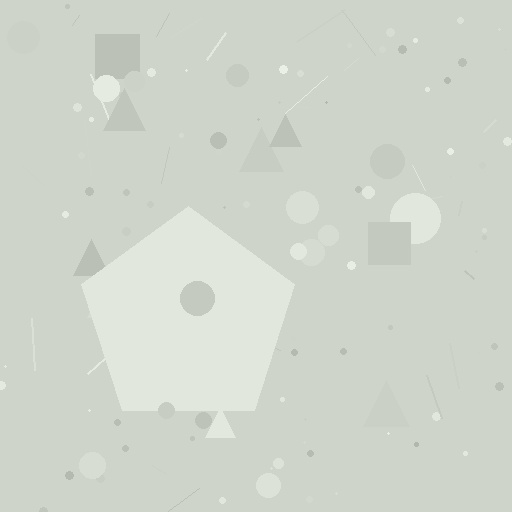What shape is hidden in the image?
A pentagon is hidden in the image.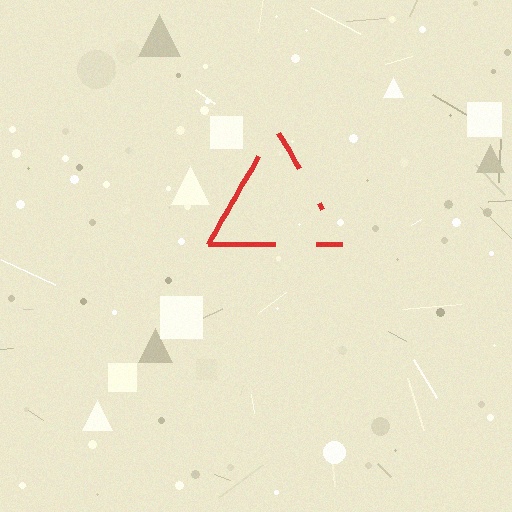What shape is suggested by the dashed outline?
The dashed outline suggests a triangle.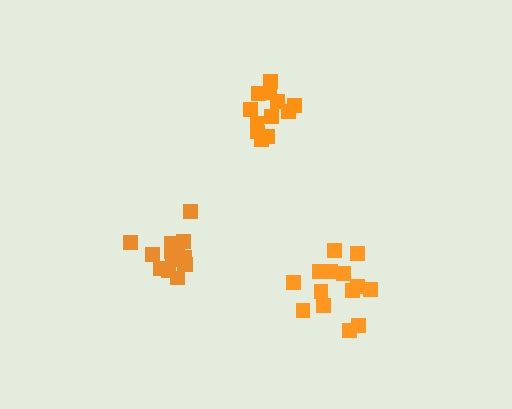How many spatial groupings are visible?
There are 3 spatial groupings.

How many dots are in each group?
Group 1: 15 dots, Group 2: 14 dots, Group 3: 12 dots (41 total).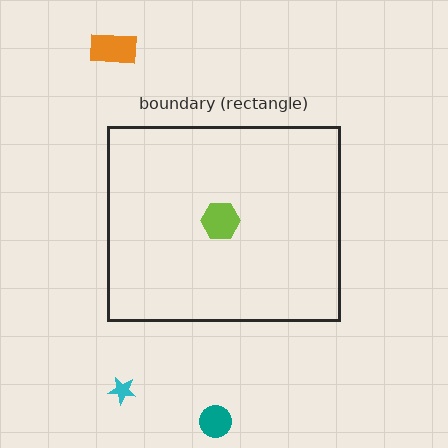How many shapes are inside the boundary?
1 inside, 3 outside.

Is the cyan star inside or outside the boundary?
Outside.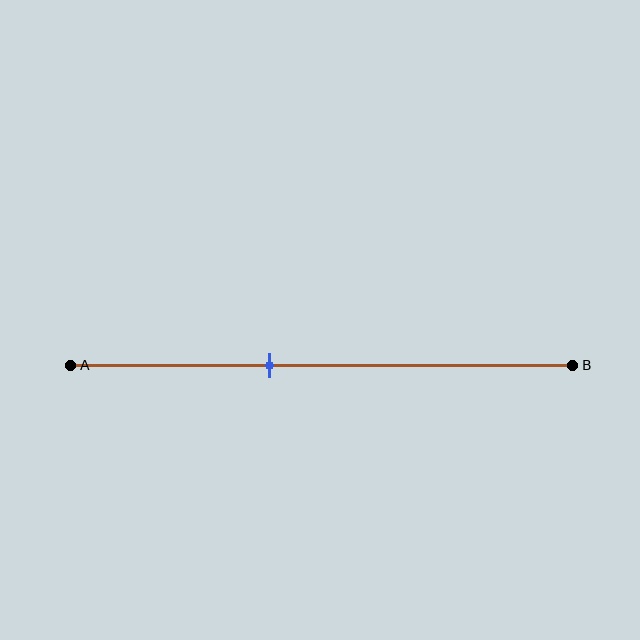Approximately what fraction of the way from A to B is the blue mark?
The blue mark is approximately 40% of the way from A to B.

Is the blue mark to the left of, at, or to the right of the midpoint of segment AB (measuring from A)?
The blue mark is to the left of the midpoint of segment AB.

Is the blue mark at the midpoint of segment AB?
No, the mark is at about 40% from A, not at the 50% midpoint.